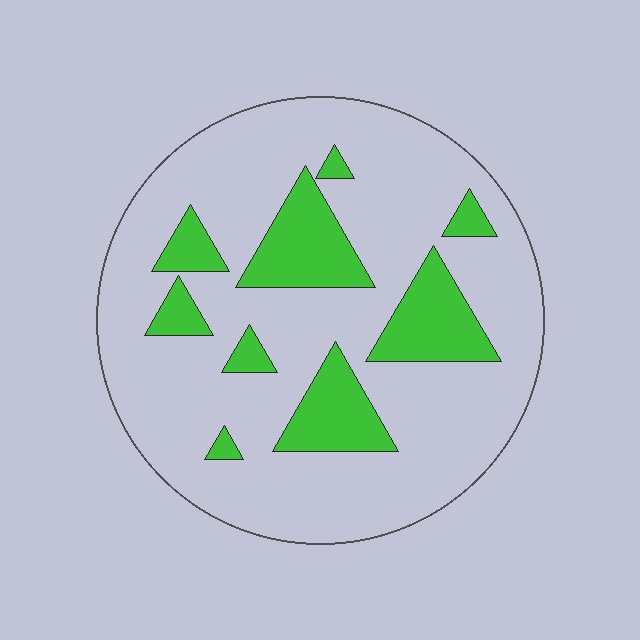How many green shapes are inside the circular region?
9.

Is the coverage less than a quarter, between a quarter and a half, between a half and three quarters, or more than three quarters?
Less than a quarter.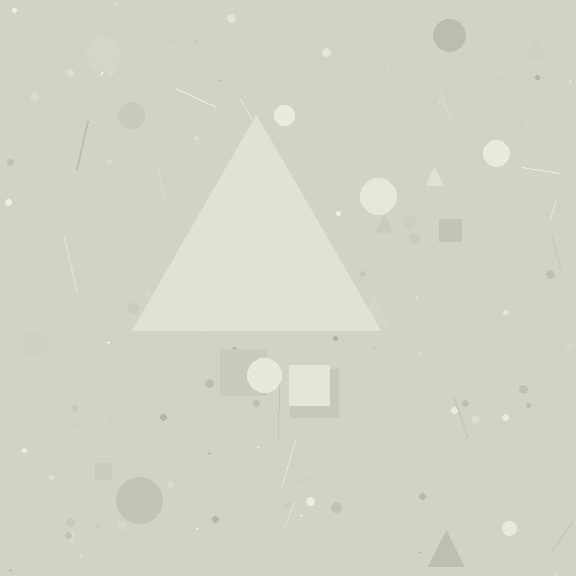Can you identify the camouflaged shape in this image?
The camouflaged shape is a triangle.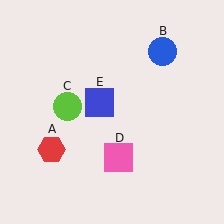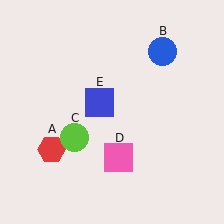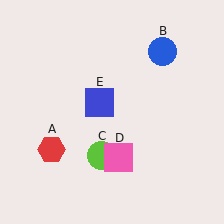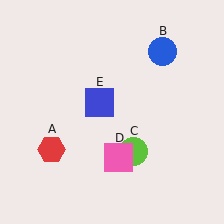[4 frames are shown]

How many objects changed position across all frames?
1 object changed position: lime circle (object C).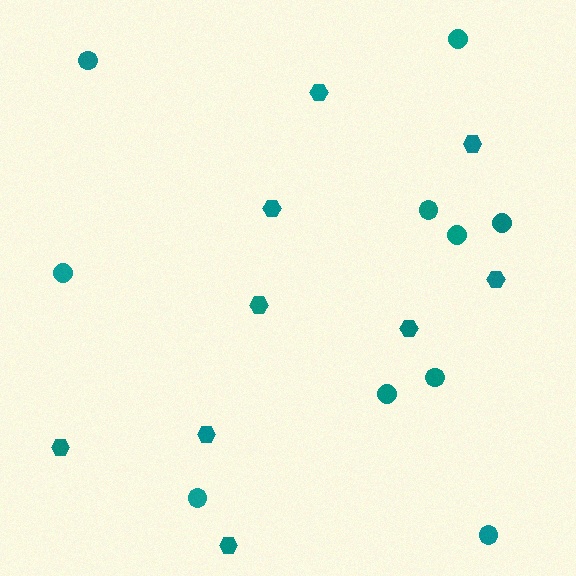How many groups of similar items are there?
There are 2 groups: one group of circles (10) and one group of hexagons (9).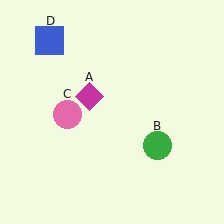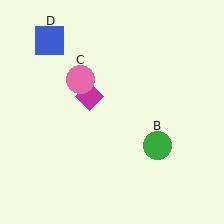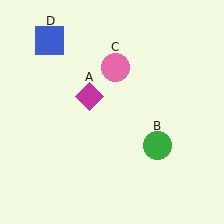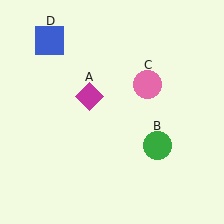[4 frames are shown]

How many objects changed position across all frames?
1 object changed position: pink circle (object C).